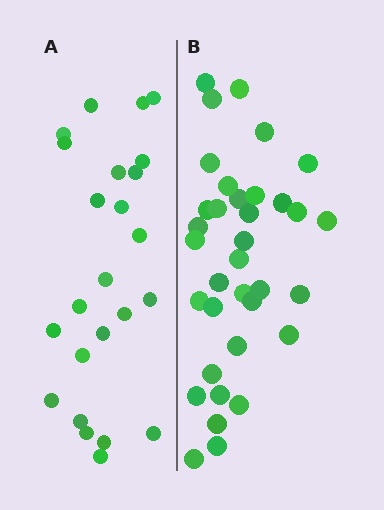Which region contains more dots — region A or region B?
Region B (the right region) has more dots.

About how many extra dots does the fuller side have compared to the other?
Region B has roughly 12 or so more dots than region A.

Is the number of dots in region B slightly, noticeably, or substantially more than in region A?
Region B has substantially more. The ratio is roughly 1.5 to 1.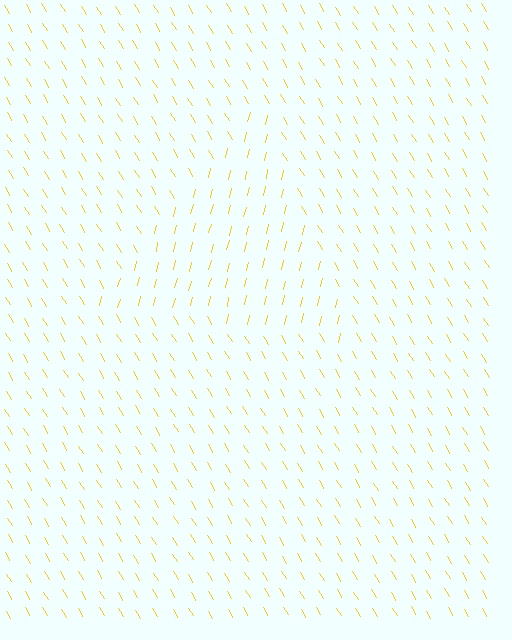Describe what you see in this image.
The image is filled with small yellow line segments. A triangle region in the image has lines oriented differently from the surrounding lines, creating a visible texture boundary.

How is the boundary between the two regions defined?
The boundary is defined purely by a change in line orientation (approximately 45 degrees difference). All lines are the same color and thickness.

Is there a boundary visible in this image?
Yes, there is a texture boundary formed by a change in line orientation.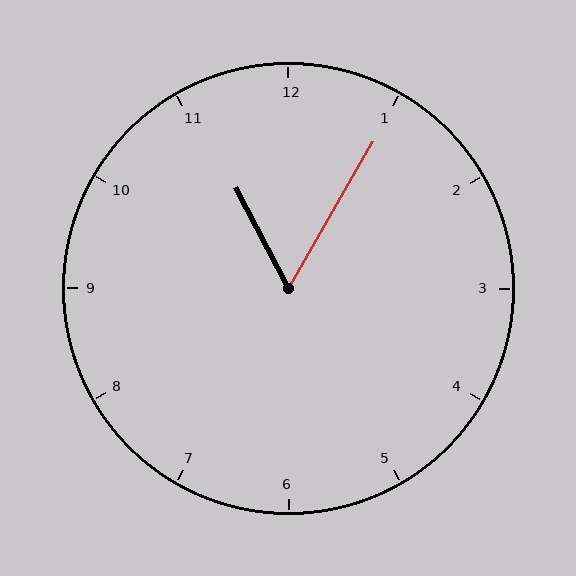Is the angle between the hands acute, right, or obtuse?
It is acute.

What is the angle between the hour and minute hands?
Approximately 58 degrees.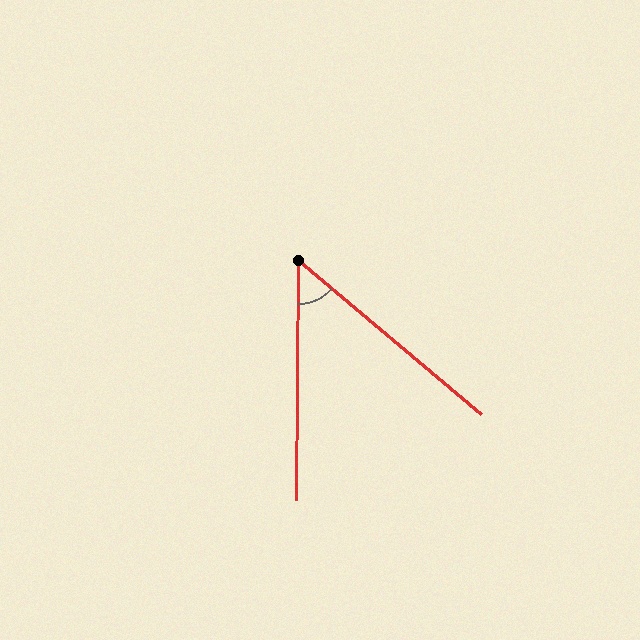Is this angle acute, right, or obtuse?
It is acute.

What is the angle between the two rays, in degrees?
Approximately 50 degrees.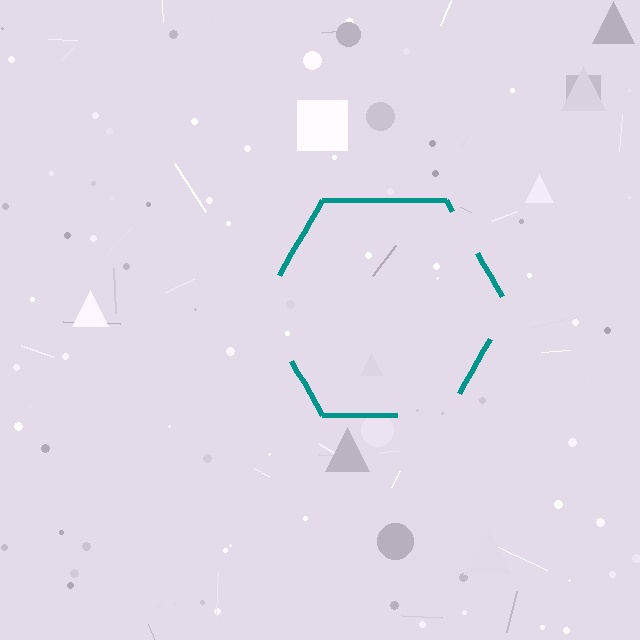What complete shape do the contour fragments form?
The contour fragments form a hexagon.